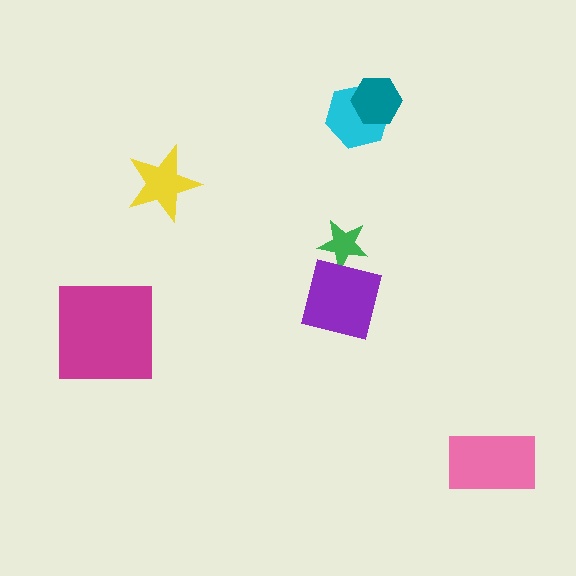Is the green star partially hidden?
Yes, it is partially covered by another shape.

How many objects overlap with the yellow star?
0 objects overlap with the yellow star.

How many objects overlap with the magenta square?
0 objects overlap with the magenta square.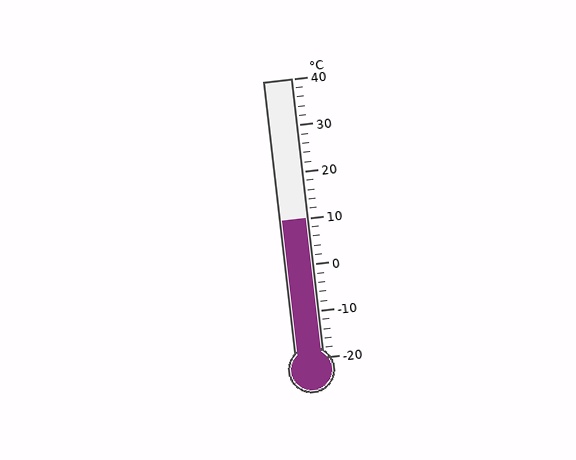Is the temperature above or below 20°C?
The temperature is below 20°C.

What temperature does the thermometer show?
The thermometer shows approximately 10°C.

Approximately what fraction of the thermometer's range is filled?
The thermometer is filled to approximately 50% of its range.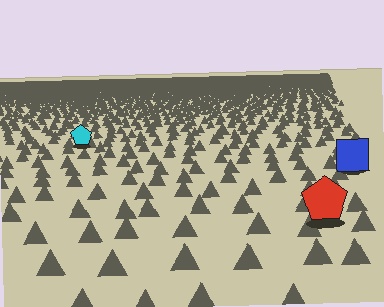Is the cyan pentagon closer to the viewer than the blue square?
No. The blue square is closer — you can tell from the texture gradient: the ground texture is coarser near it.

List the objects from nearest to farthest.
From nearest to farthest: the red pentagon, the blue square, the cyan pentagon.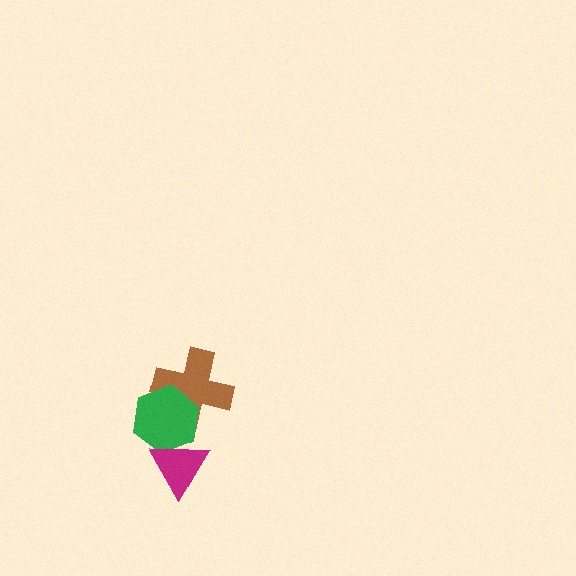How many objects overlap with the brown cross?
1 object overlaps with the brown cross.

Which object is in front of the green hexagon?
The magenta triangle is in front of the green hexagon.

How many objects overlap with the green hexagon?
2 objects overlap with the green hexagon.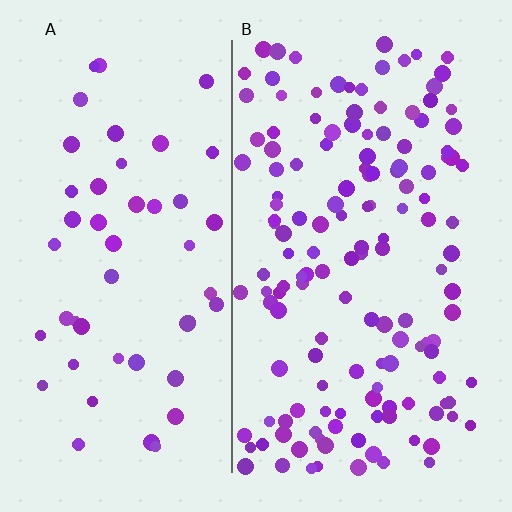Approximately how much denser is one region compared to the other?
Approximately 2.9× — region B over region A.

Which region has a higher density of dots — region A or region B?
B (the right).